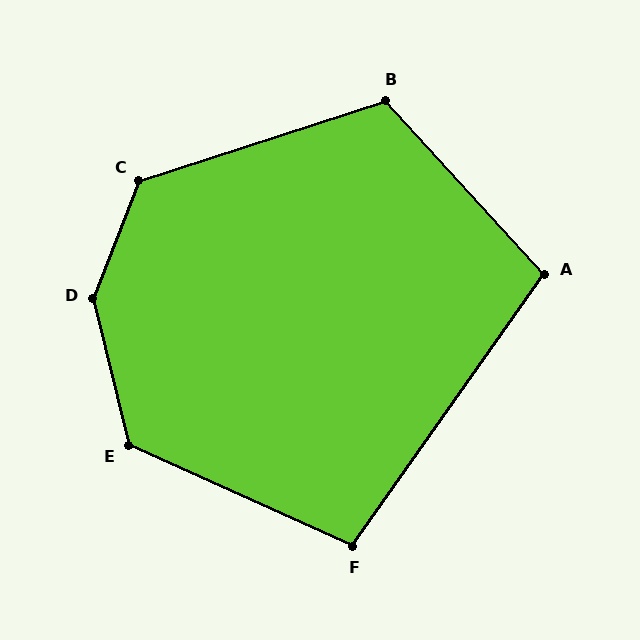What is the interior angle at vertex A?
Approximately 102 degrees (obtuse).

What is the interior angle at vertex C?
Approximately 129 degrees (obtuse).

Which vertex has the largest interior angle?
D, at approximately 145 degrees.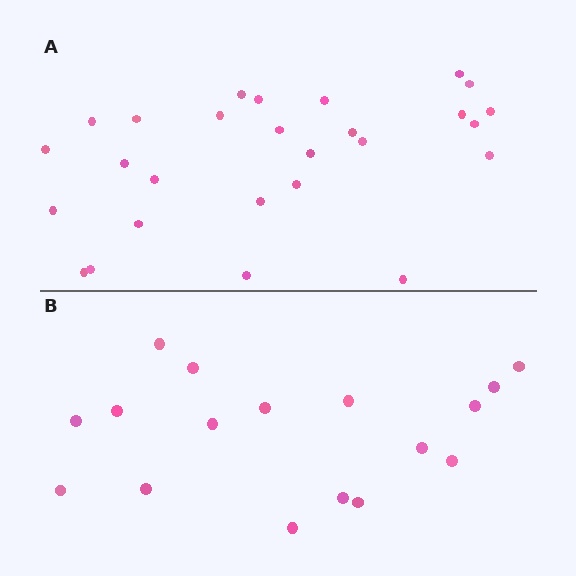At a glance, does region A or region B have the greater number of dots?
Region A (the top region) has more dots.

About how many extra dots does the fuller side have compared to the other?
Region A has roughly 10 or so more dots than region B.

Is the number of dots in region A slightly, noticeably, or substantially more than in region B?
Region A has substantially more. The ratio is roughly 1.6 to 1.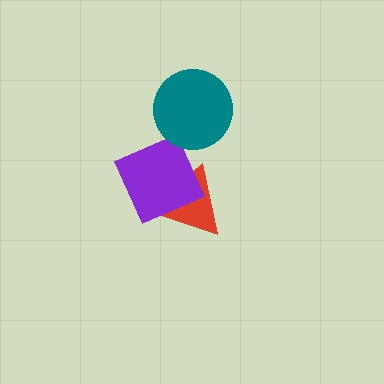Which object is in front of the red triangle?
The purple square is in front of the red triangle.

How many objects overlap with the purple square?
1 object overlaps with the purple square.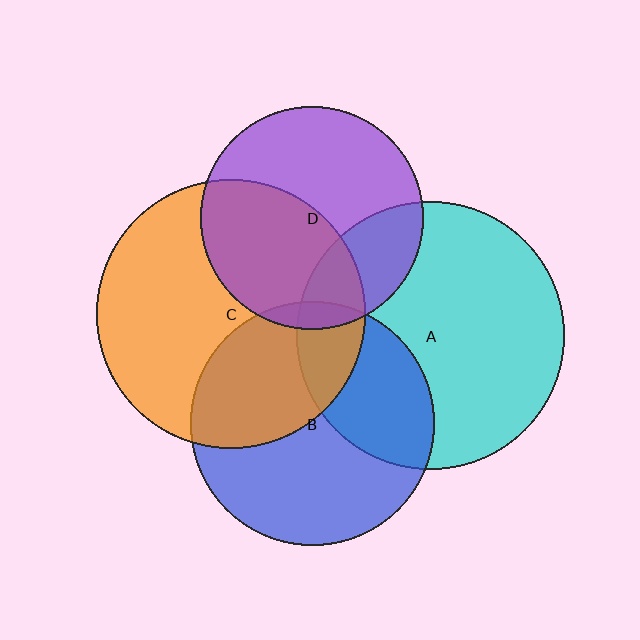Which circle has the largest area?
Circle C (orange).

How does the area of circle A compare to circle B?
Approximately 1.2 times.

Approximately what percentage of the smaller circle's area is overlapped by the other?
Approximately 40%.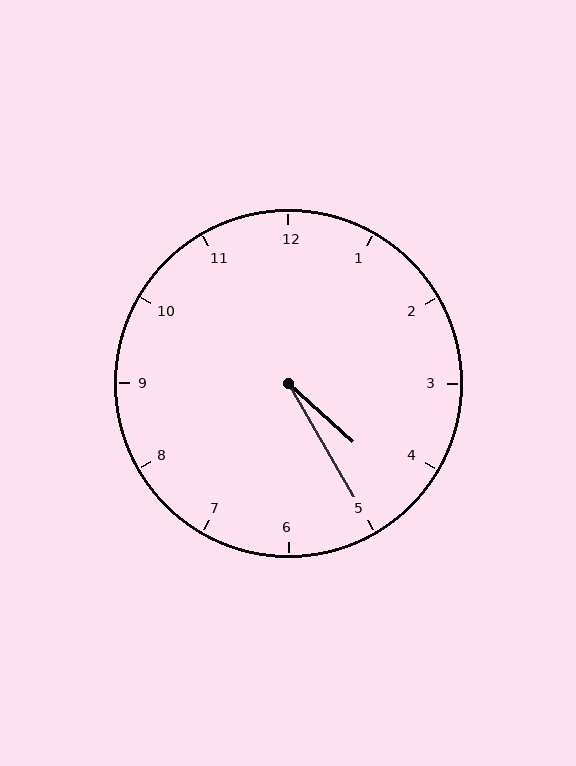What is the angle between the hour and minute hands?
Approximately 18 degrees.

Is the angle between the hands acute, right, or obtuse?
It is acute.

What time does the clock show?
4:25.